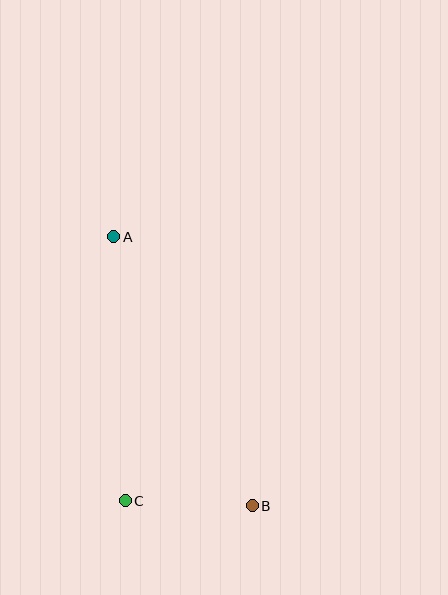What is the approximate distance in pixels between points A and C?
The distance between A and C is approximately 264 pixels.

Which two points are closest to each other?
Points B and C are closest to each other.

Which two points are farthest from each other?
Points A and B are farthest from each other.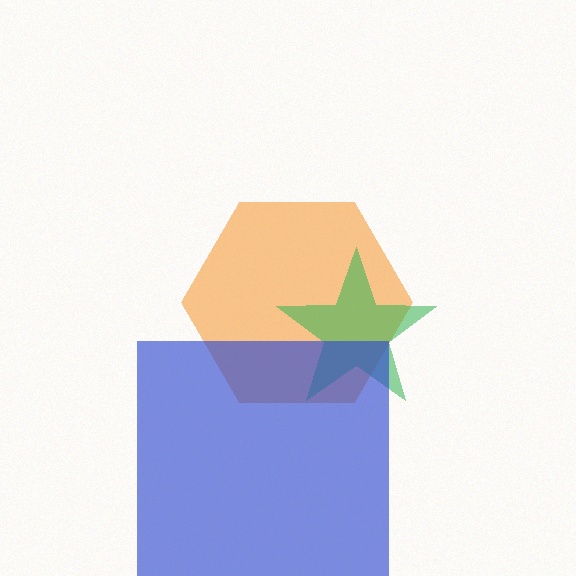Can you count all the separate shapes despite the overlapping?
Yes, there are 3 separate shapes.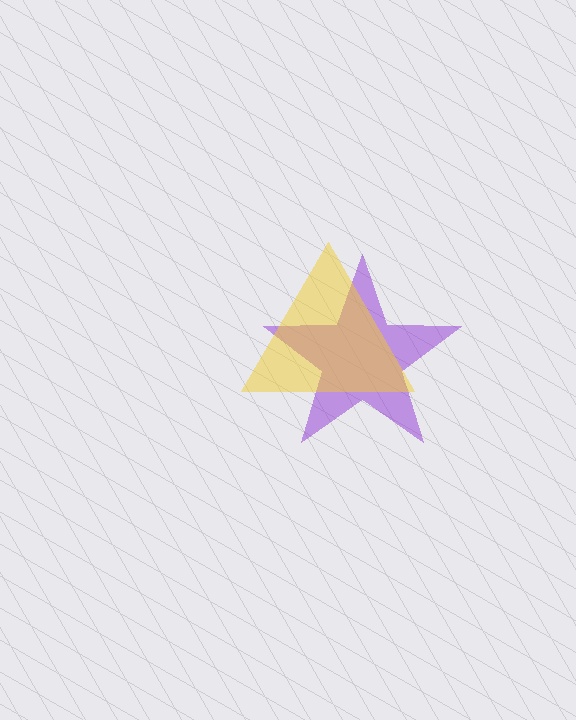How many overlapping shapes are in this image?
There are 2 overlapping shapes in the image.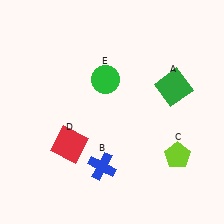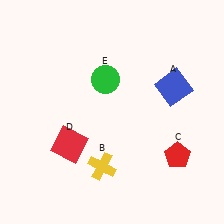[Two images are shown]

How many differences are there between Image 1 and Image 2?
There are 3 differences between the two images.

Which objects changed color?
A changed from green to blue. B changed from blue to yellow. C changed from lime to red.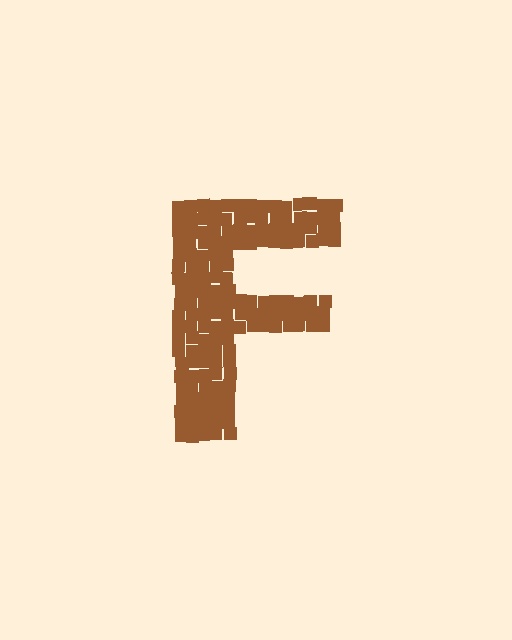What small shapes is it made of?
It is made of small squares.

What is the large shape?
The large shape is the letter F.